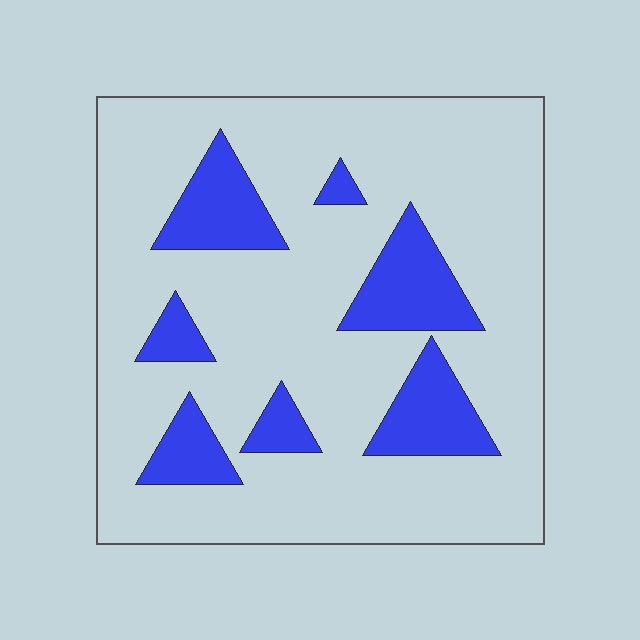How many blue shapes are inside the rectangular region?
7.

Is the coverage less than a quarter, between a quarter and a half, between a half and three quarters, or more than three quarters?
Less than a quarter.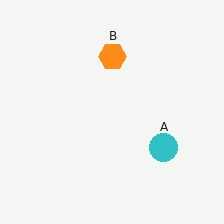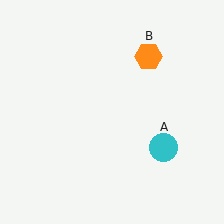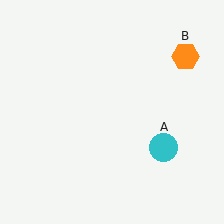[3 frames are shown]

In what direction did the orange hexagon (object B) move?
The orange hexagon (object B) moved right.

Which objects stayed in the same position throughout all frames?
Cyan circle (object A) remained stationary.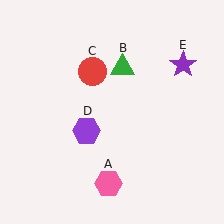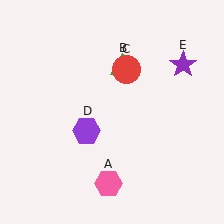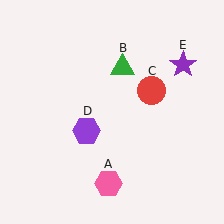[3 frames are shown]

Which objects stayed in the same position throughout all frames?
Pink hexagon (object A) and green triangle (object B) and purple hexagon (object D) and purple star (object E) remained stationary.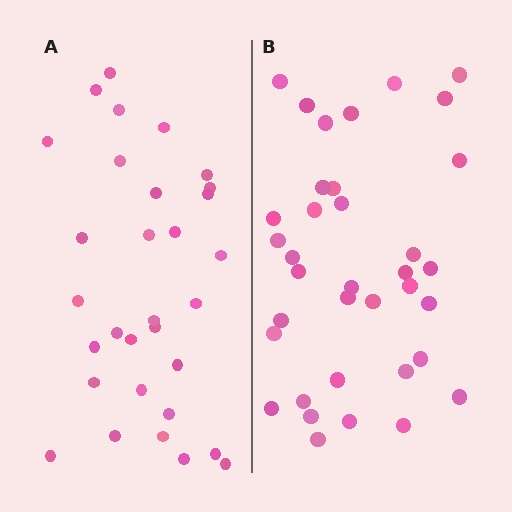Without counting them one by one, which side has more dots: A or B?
Region B (the right region) has more dots.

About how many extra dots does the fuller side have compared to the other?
Region B has about 5 more dots than region A.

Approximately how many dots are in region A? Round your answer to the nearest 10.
About 30 dots. (The exact count is 31, which rounds to 30.)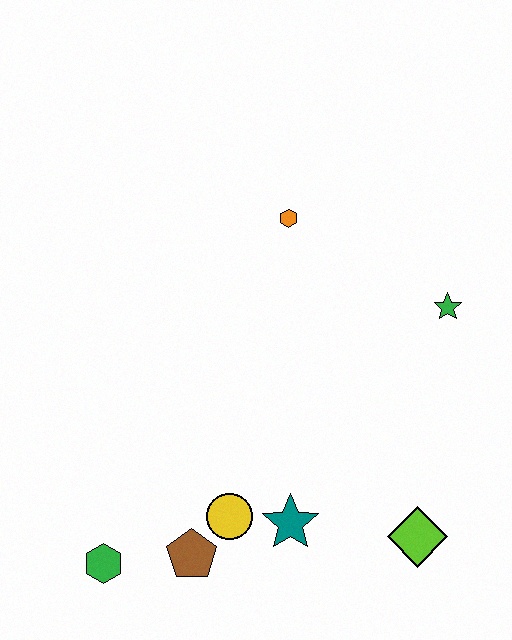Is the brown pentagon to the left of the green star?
Yes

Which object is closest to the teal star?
The yellow circle is closest to the teal star.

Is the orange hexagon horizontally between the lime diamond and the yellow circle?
Yes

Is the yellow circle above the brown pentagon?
Yes